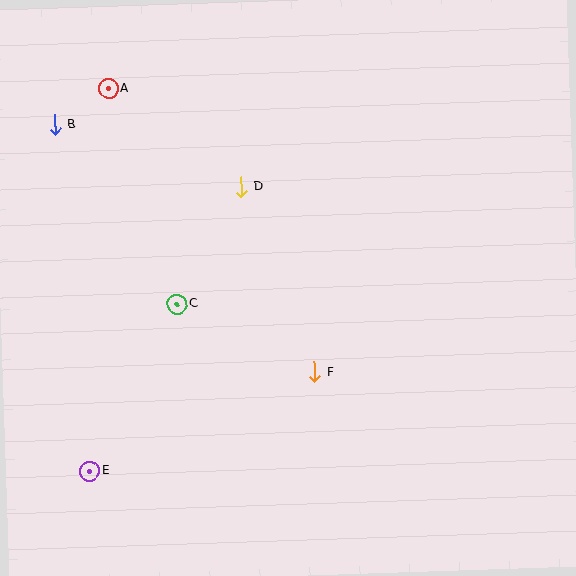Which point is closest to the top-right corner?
Point D is closest to the top-right corner.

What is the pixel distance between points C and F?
The distance between C and F is 153 pixels.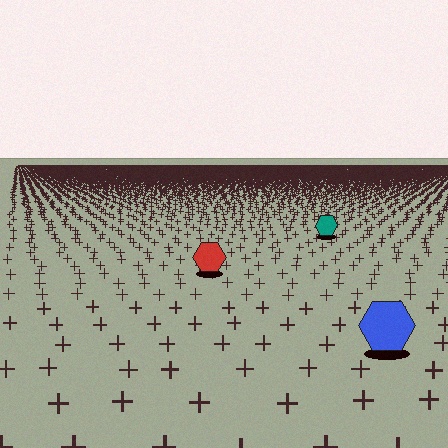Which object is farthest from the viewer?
The teal hexagon is farthest from the viewer. It appears smaller and the ground texture around it is denser.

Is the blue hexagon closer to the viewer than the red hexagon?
Yes. The blue hexagon is closer — you can tell from the texture gradient: the ground texture is coarser near it.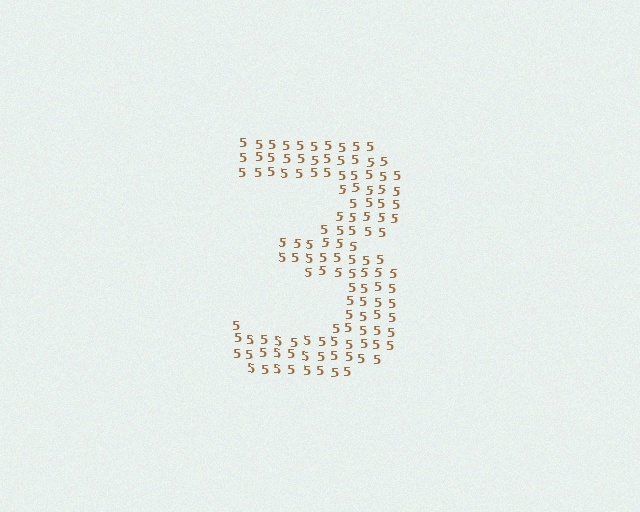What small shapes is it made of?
It is made of small digit 5's.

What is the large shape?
The large shape is the digit 3.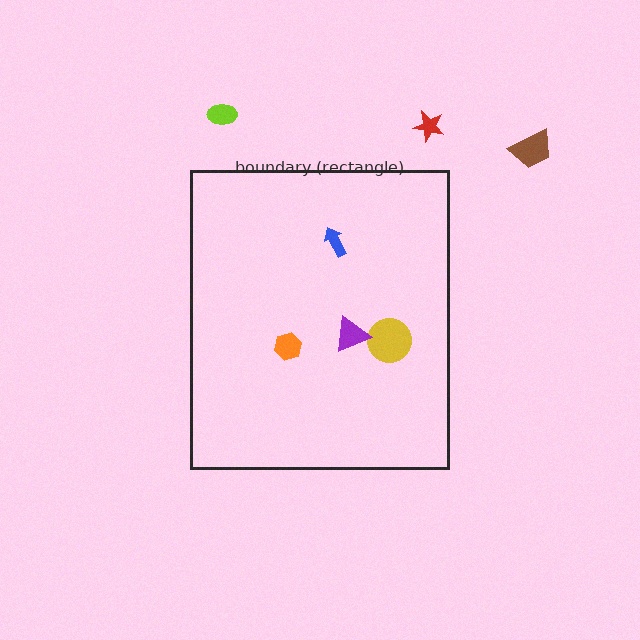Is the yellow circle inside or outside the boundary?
Inside.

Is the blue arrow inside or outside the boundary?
Inside.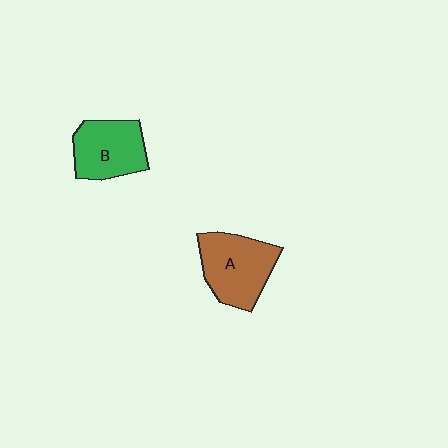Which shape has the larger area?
Shape A (brown).